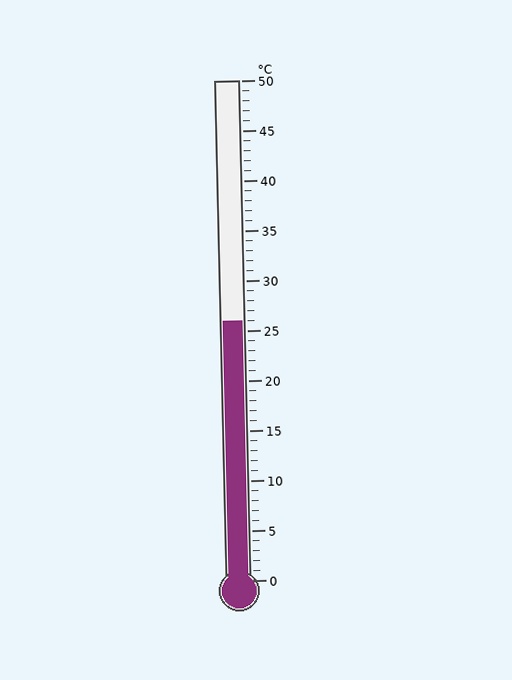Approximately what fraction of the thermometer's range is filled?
The thermometer is filled to approximately 50% of its range.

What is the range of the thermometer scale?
The thermometer scale ranges from 0°C to 50°C.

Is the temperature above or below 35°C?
The temperature is below 35°C.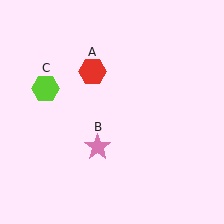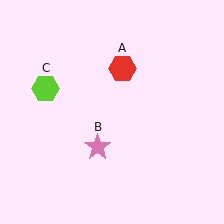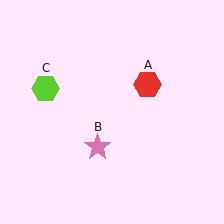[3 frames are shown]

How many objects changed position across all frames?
1 object changed position: red hexagon (object A).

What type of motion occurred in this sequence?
The red hexagon (object A) rotated clockwise around the center of the scene.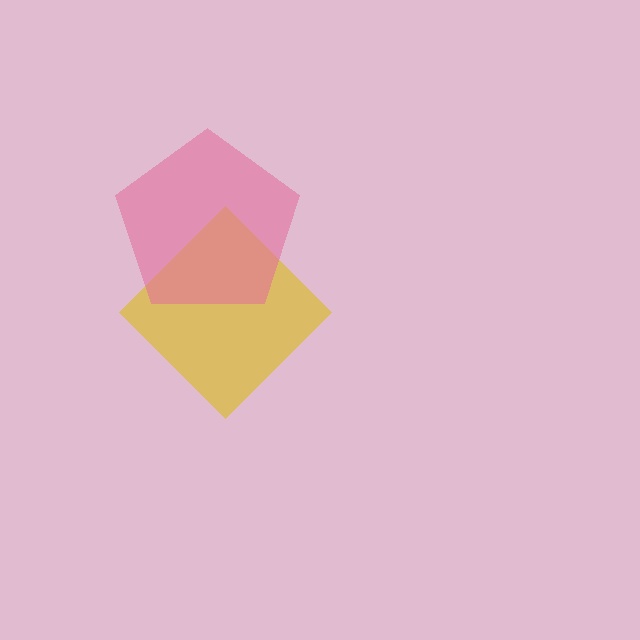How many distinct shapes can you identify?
There are 2 distinct shapes: a yellow diamond, a pink pentagon.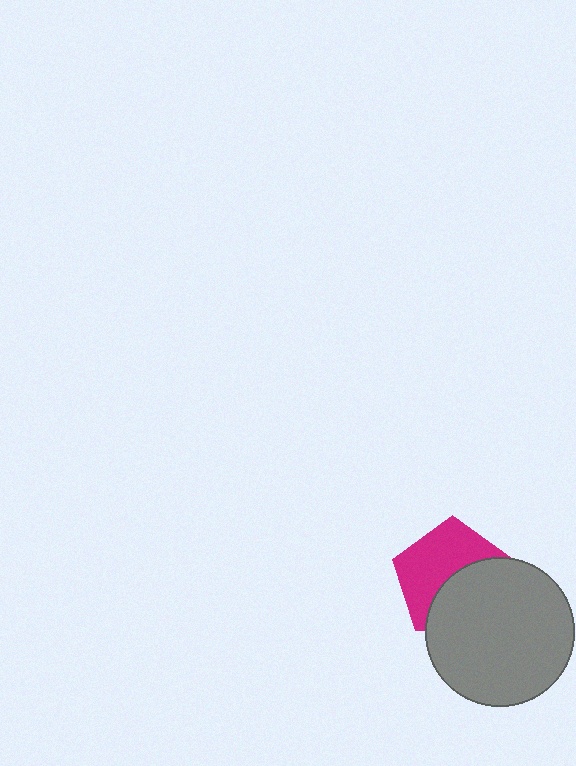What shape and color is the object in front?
The object in front is a gray circle.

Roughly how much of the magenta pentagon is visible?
About half of it is visible (roughly 53%).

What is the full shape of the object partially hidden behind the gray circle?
The partially hidden object is a magenta pentagon.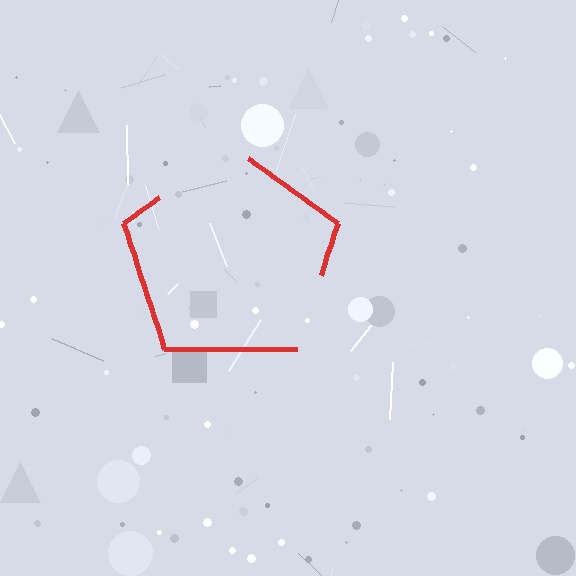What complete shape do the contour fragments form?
The contour fragments form a pentagon.